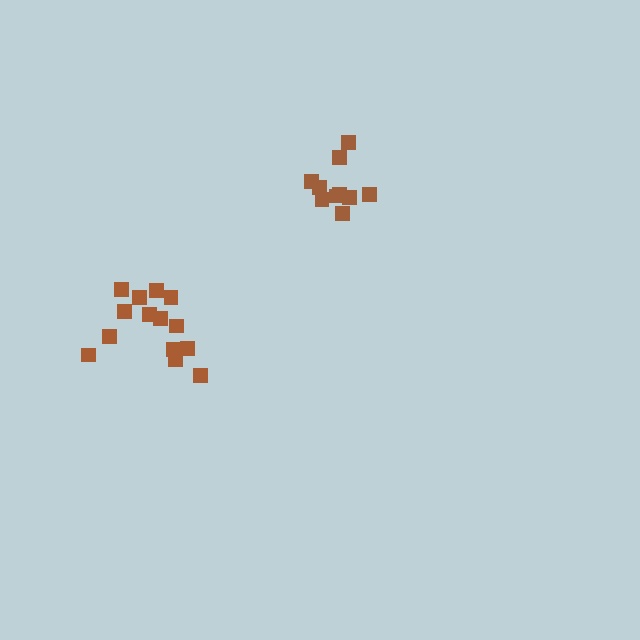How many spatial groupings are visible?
There are 2 spatial groupings.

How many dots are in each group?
Group 1: 10 dots, Group 2: 14 dots (24 total).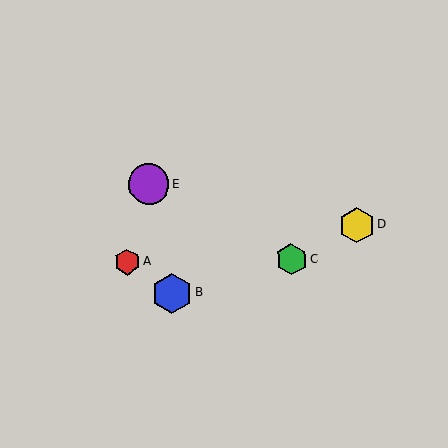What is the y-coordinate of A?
Object A is at y≈262.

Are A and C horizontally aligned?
Yes, both are at y≈262.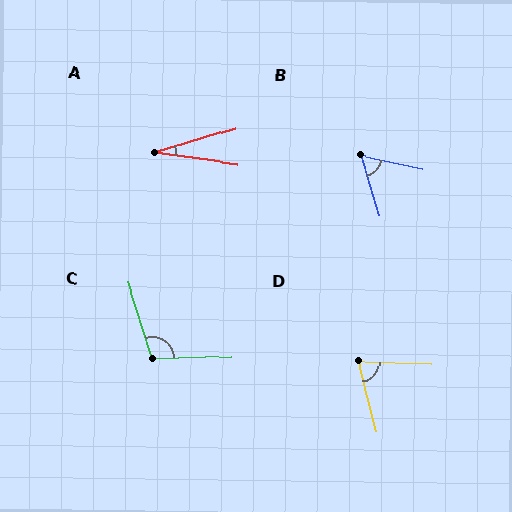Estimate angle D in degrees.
Approximately 74 degrees.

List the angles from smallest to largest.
A (25°), B (61°), D (74°), C (106°).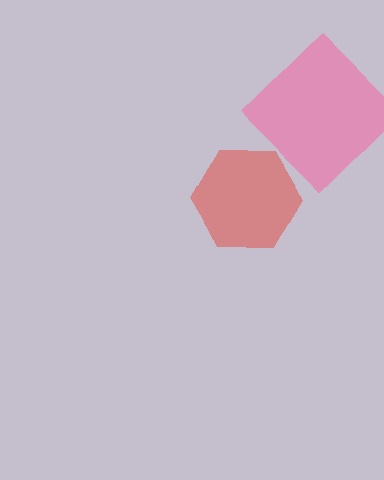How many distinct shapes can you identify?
There are 2 distinct shapes: a red hexagon, a pink diamond.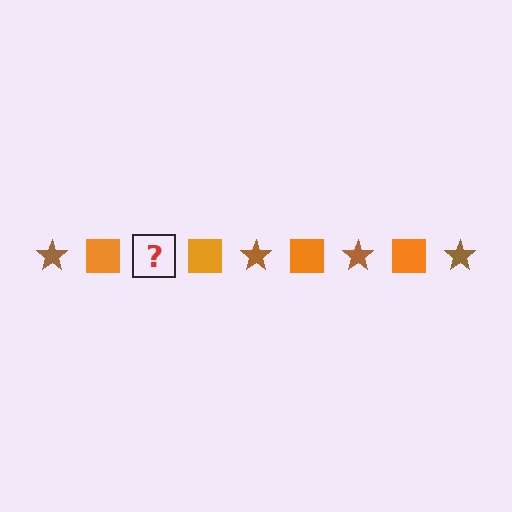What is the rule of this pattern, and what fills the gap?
The rule is that the pattern alternates between brown star and orange square. The gap should be filled with a brown star.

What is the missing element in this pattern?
The missing element is a brown star.